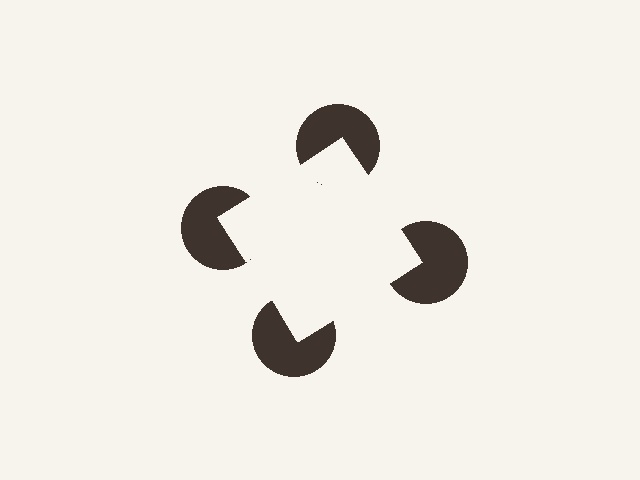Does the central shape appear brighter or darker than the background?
It typically appears slightly brighter than the background, even though no actual brightness change is drawn.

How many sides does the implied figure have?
4 sides.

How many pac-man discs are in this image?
There are 4 — one at each vertex of the illusory square.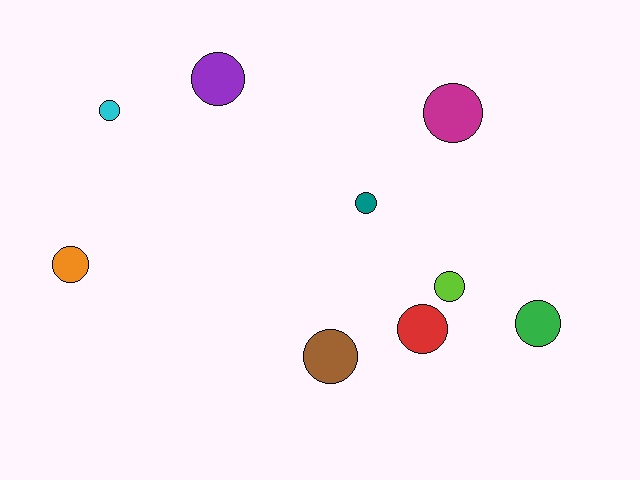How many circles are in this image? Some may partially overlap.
There are 9 circles.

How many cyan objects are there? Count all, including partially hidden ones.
There is 1 cyan object.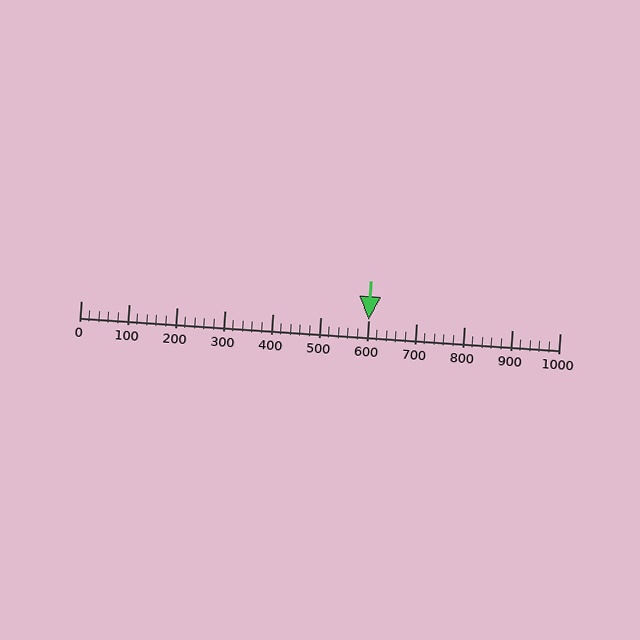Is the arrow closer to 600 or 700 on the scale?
The arrow is closer to 600.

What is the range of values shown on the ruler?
The ruler shows values from 0 to 1000.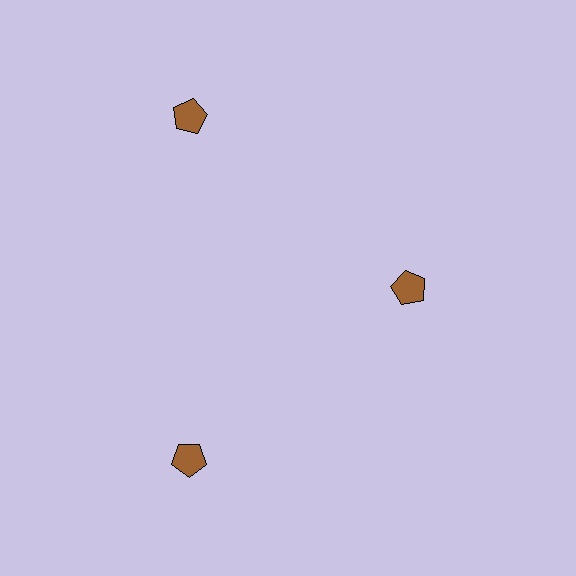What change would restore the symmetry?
The symmetry would be restored by moving it outward, back onto the ring so that all 3 pentagons sit at equal angles and equal distance from the center.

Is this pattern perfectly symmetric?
No. The 3 brown pentagons are arranged in a ring, but one element near the 3 o'clock position is pulled inward toward the center, breaking the 3-fold rotational symmetry.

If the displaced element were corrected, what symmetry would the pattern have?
It would have 3-fold rotational symmetry — the pattern would map onto itself every 120 degrees.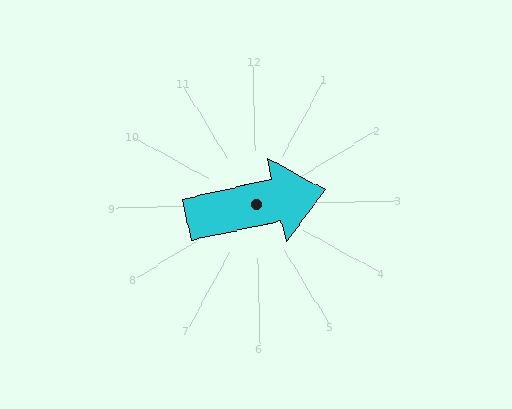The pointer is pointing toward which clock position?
Roughly 3 o'clock.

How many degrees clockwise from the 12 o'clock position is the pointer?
Approximately 79 degrees.